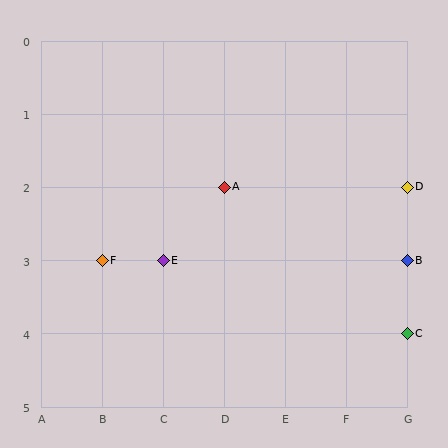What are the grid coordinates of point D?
Point D is at grid coordinates (G, 2).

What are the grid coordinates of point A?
Point A is at grid coordinates (D, 2).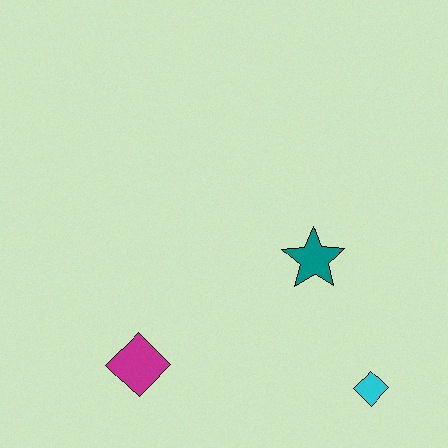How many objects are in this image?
There are 3 objects.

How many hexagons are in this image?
There are no hexagons.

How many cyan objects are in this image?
There is 1 cyan object.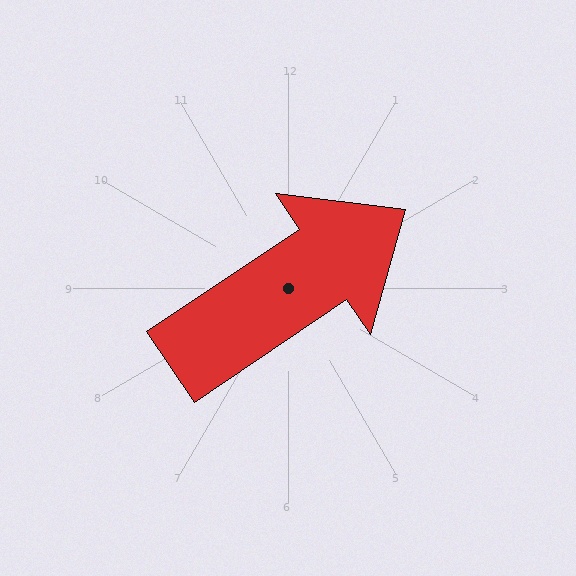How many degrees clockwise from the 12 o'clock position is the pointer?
Approximately 56 degrees.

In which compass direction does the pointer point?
Northeast.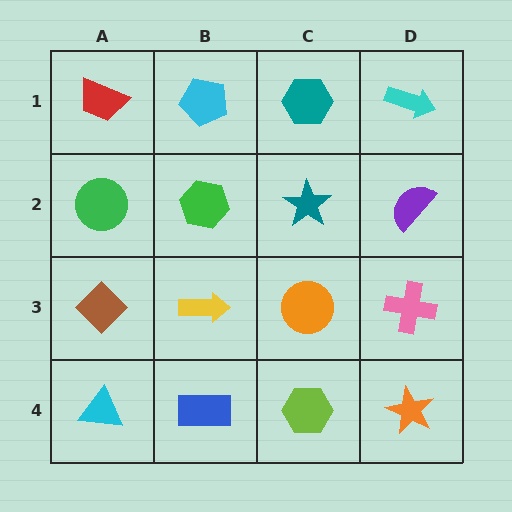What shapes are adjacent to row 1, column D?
A purple semicircle (row 2, column D), a teal hexagon (row 1, column C).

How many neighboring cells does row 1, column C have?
3.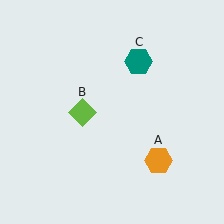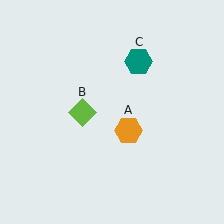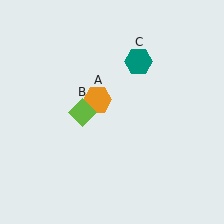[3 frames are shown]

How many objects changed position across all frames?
1 object changed position: orange hexagon (object A).